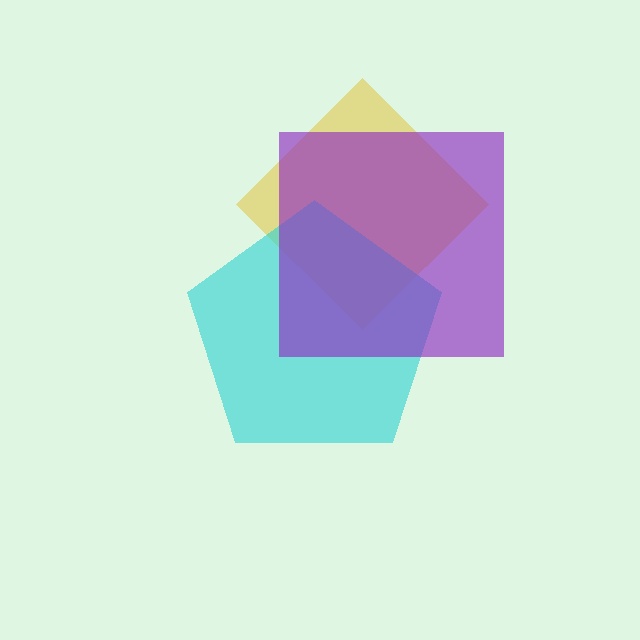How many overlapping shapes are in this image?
There are 3 overlapping shapes in the image.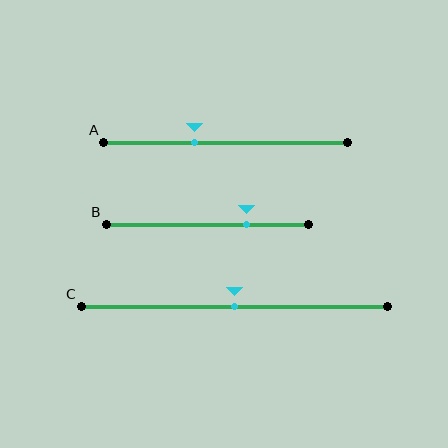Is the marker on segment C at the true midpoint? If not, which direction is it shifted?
Yes, the marker on segment C is at the true midpoint.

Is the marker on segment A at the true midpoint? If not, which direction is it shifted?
No, the marker on segment A is shifted to the left by about 13% of the segment length.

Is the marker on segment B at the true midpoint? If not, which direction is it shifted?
No, the marker on segment B is shifted to the right by about 19% of the segment length.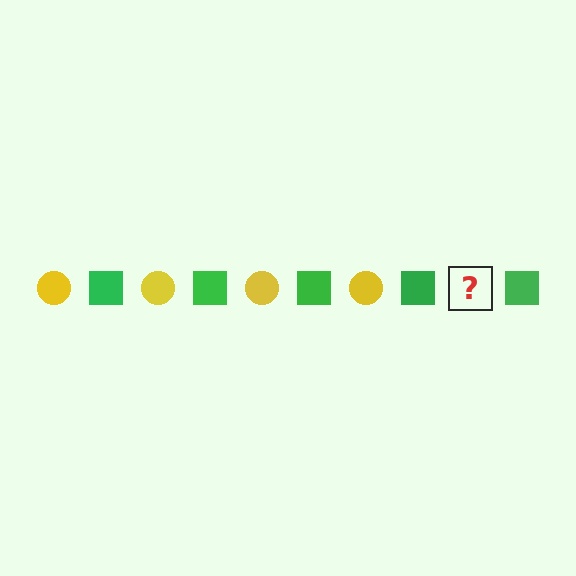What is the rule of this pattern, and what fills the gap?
The rule is that the pattern alternates between yellow circle and green square. The gap should be filled with a yellow circle.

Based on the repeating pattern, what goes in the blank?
The blank should be a yellow circle.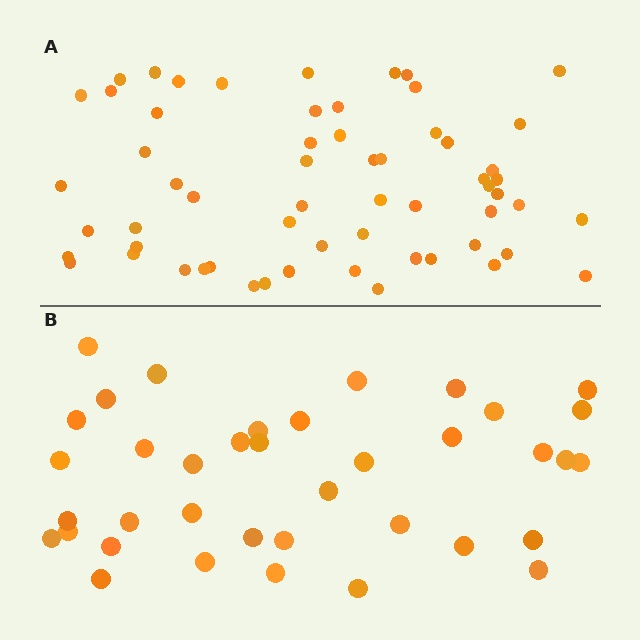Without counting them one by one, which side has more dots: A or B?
Region A (the top region) has more dots.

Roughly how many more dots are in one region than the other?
Region A has approximately 20 more dots than region B.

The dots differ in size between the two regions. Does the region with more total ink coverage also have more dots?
No. Region B has more total ink coverage because its dots are larger, but region A actually contains more individual dots. Total area can be misleading — the number of items is what matters here.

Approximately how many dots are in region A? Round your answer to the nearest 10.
About 60 dots.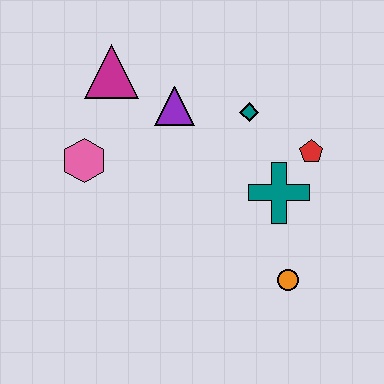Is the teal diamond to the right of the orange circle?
No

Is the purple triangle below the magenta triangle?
Yes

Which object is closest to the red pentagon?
The teal cross is closest to the red pentagon.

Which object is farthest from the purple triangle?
The orange circle is farthest from the purple triangle.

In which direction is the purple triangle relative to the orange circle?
The purple triangle is above the orange circle.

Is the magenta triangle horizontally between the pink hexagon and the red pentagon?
Yes